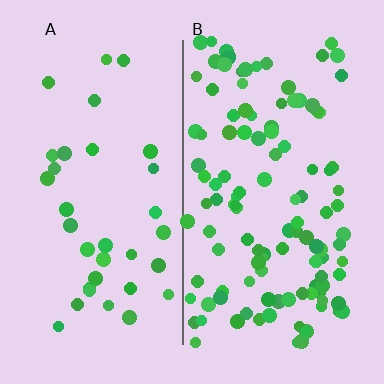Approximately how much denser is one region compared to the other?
Approximately 3.4× — region B over region A.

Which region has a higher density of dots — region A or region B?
B (the right).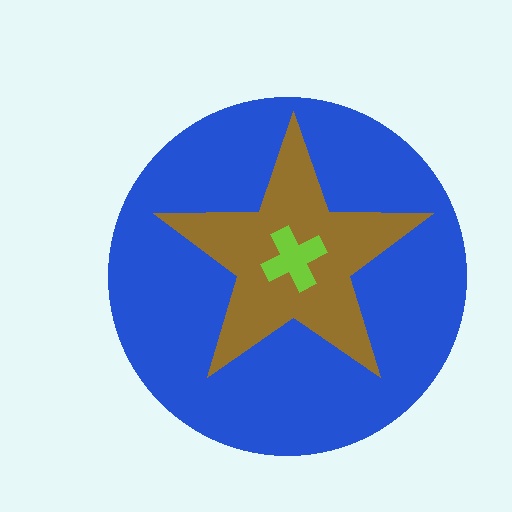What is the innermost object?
The lime cross.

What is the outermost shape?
The blue circle.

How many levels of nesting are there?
3.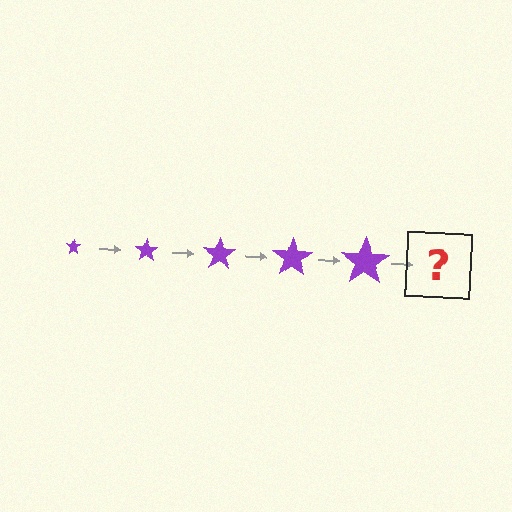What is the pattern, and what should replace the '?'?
The pattern is that the star gets progressively larger each step. The '?' should be a purple star, larger than the previous one.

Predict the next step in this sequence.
The next step is a purple star, larger than the previous one.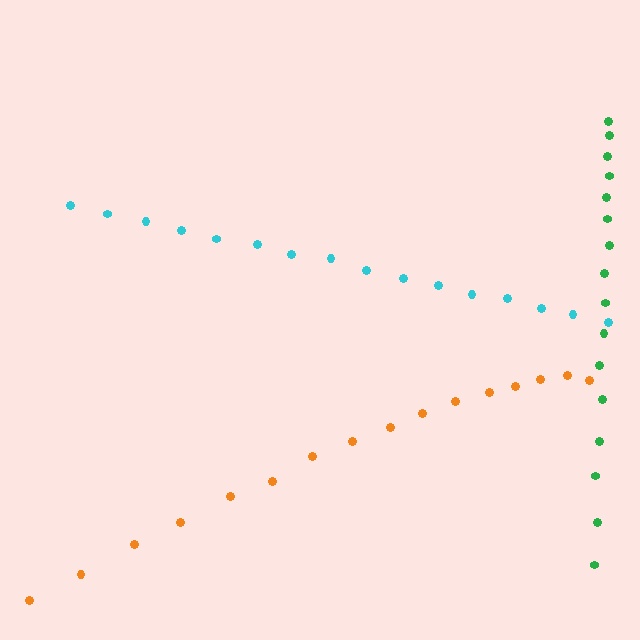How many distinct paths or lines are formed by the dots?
There are 3 distinct paths.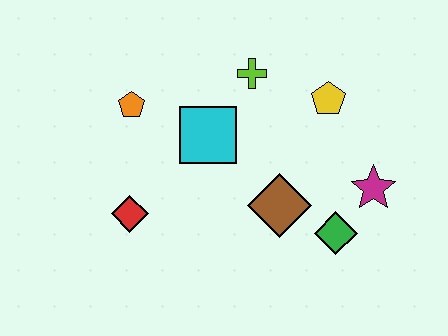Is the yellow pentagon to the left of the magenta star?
Yes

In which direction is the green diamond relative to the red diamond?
The green diamond is to the right of the red diamond.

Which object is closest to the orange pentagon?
The cyan square is closest to the orange pentagon.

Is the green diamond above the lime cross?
No